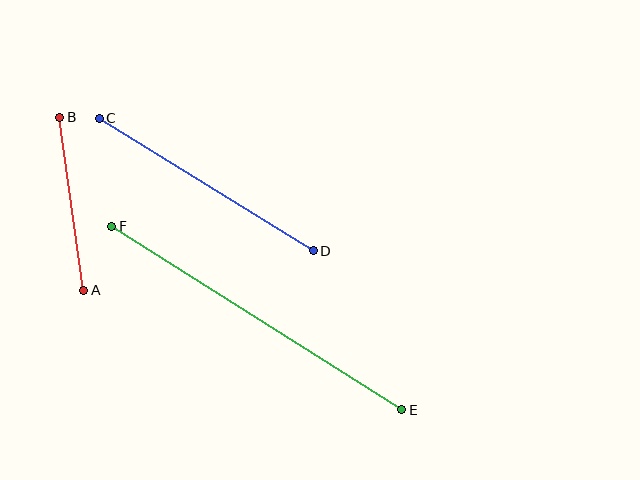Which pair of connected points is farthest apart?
Points E and F are farthest apart.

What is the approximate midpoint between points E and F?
The midpoint is at approximately (257, 318) pixels.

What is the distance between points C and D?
The distance is approximately 251 pixels.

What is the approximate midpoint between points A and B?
The midpoint is at approximately (72, 204) pixels.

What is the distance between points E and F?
The distance is approximately 343 pixels.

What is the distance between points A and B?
The distance is approximately 175 pixels.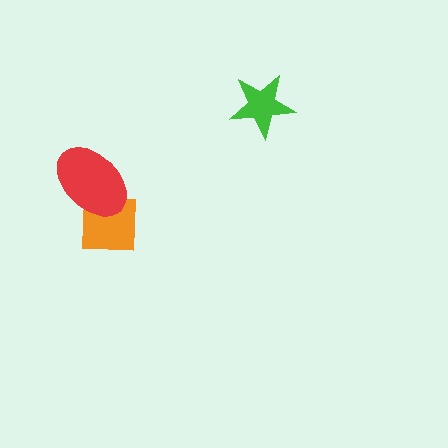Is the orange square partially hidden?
Yes, it is partially covered by another shape.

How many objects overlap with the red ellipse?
1 object overlaps with the red ellipse.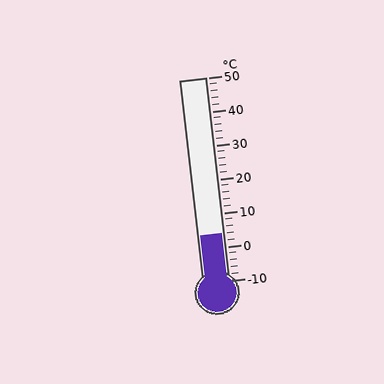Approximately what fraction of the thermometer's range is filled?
The thermometer is filled to approximately 25% of its range.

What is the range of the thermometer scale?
The thermometer scale ranges from -10°C to 50°C.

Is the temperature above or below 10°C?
The temperature is below 10°C.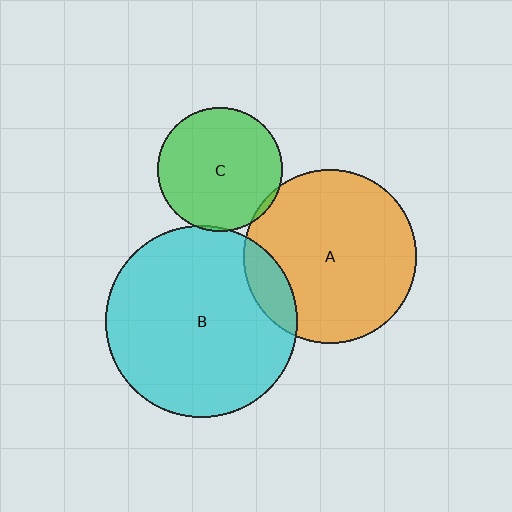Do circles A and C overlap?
Yes.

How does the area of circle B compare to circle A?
Approximately 1.2 times.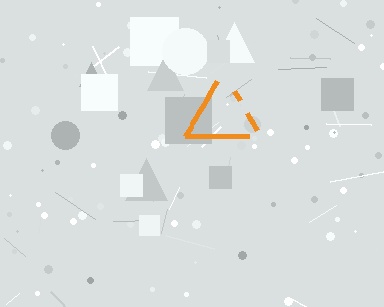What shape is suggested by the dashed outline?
The dashed outline suggests a triangle.